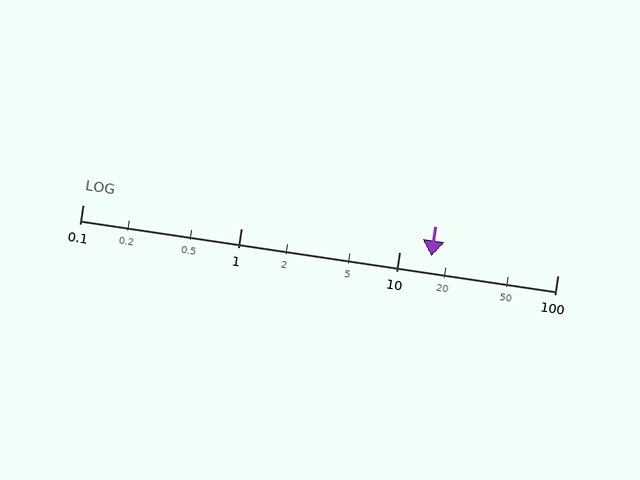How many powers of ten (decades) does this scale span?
The scale spans 3 decades, from 0.1 to 100.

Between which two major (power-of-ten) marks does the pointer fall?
The pointer is between 10 and 100.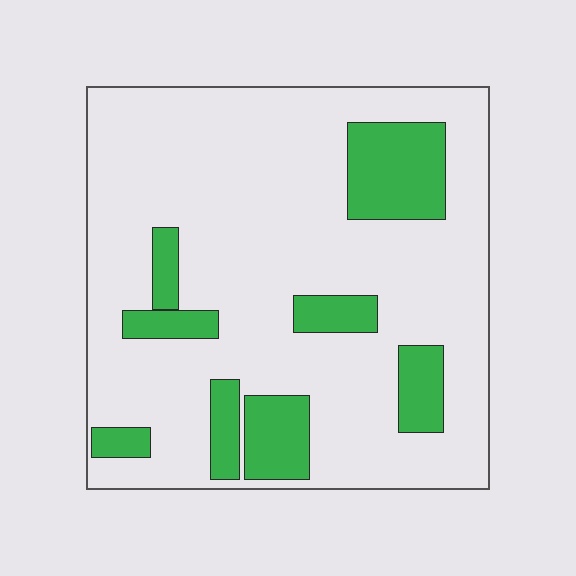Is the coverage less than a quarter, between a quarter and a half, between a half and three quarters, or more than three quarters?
Less than a quarter.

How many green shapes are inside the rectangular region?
8.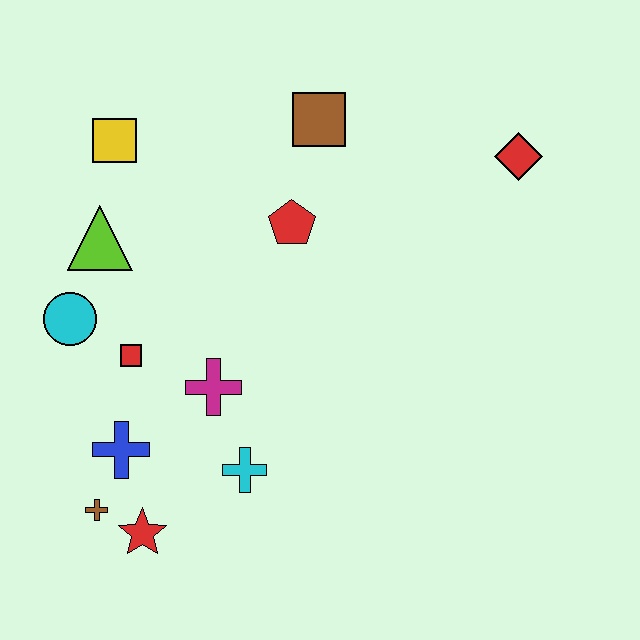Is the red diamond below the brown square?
Yes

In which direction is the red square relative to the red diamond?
The red square is to the left of the red diamond.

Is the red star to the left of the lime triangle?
No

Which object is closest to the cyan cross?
The magenta cross is closest to the cyan cross.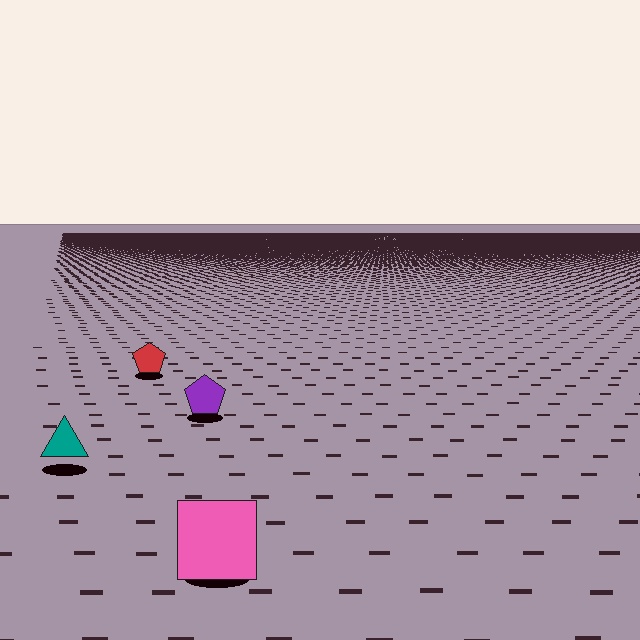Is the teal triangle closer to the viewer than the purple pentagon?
Yes. The teal triangle is closer — you can tell from the texture gradient: the ground texture is coarser near it.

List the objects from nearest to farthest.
From nearest to farthest: the pink square, the teal triangle, the purple pentagon, the red pentagon.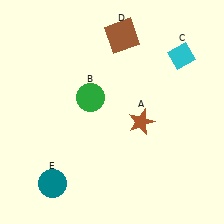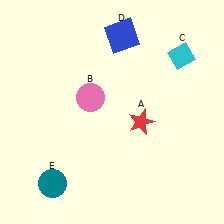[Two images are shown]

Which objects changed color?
A changed from brown to red. B changed from green to pink. D changed from brown to blue.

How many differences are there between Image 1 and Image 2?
There are 3 differences between the two images.